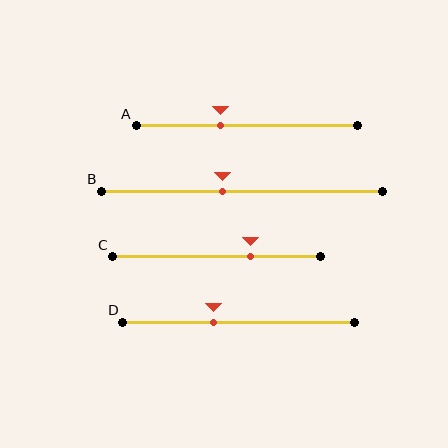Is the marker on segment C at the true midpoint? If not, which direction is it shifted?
No, the marker on segment C is shifted to the right by about 16% of the segment length.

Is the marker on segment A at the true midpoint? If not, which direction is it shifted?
No, the marker on segment A is shifted to the left by about 12% of the segment length.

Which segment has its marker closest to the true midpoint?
Segment B has its marker closest to the true midpoint.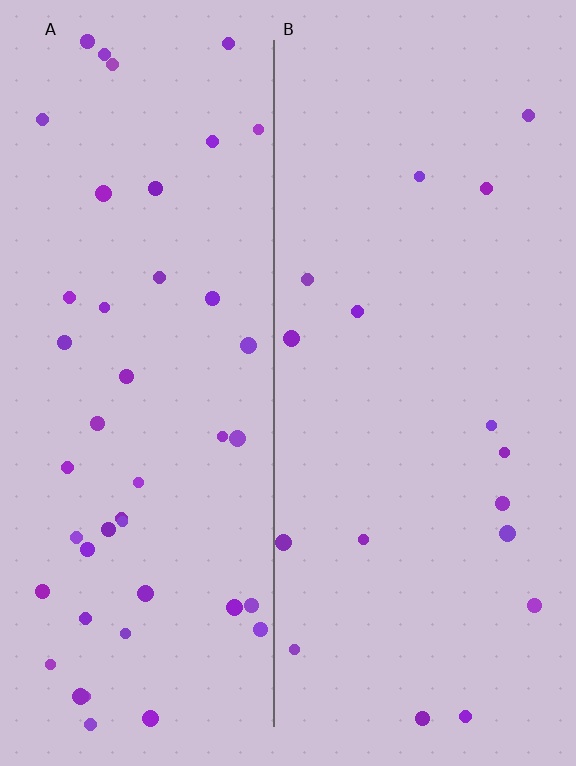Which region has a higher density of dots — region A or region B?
A (the left).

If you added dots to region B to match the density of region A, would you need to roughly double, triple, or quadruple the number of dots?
Approximately triple.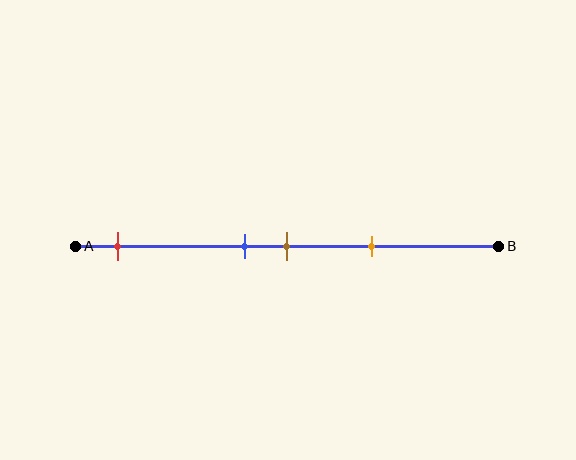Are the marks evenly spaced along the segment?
No, the marks are not evenly spaced.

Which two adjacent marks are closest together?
The blue and brown marks are the closest adjacent pair.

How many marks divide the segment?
There are 4 marks dividing the segment.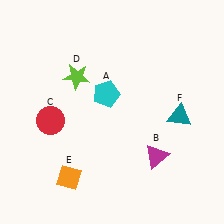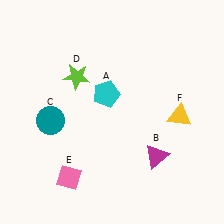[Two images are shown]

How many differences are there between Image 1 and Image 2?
There are 3 differences between the two images.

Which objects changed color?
C changed from red to teal. E changed from orange to pink. F changed from teal to yellow.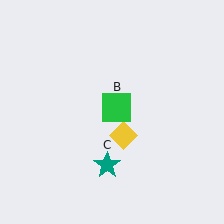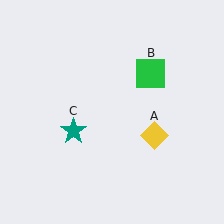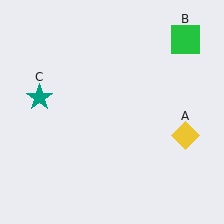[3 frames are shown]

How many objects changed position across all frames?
3 objects changed position: yellow diamond (object A), green square (object B), teal star (object C).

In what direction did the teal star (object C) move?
The teal star (object C) moved up and to the left.